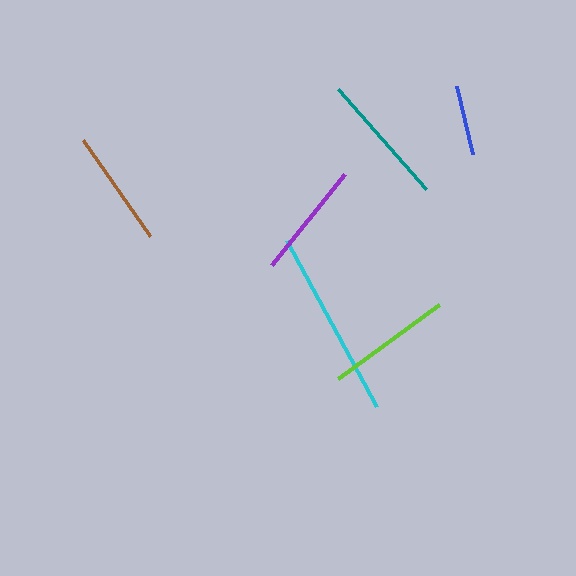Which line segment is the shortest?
The blue line is the shortest at approximately 70 pixels.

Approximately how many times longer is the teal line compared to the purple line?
The teal line is approximately 1.1 times the length of the purple line.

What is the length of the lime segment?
The lime segment is approximately 125 pixels long.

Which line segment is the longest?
The cyan line is the longest at approximately 189 pixels.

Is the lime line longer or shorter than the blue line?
The lime line is longer than the blue line.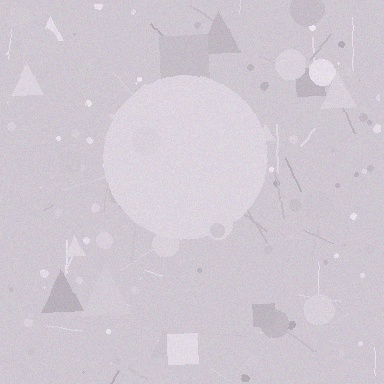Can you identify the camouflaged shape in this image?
The camouflaged shape is a circle.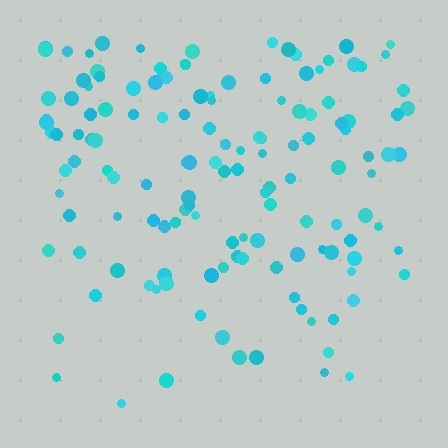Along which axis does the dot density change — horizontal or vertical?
Vertical.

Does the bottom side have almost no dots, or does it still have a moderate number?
Still a moderate number, just noticeably fewer than the top.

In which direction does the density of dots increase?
From bottom to top, with the top side densest.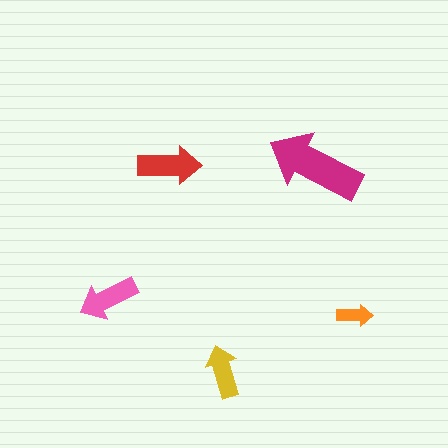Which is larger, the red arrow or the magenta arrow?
The magenta one.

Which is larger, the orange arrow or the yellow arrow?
The yellow one.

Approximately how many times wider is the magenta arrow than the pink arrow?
About 1.5 times wider.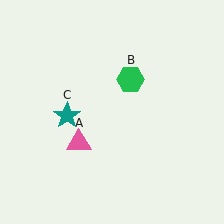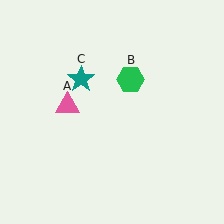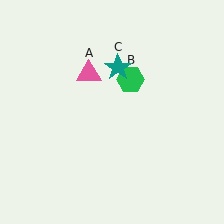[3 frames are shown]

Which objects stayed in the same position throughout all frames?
Green hexagon (object B) remained stationary.